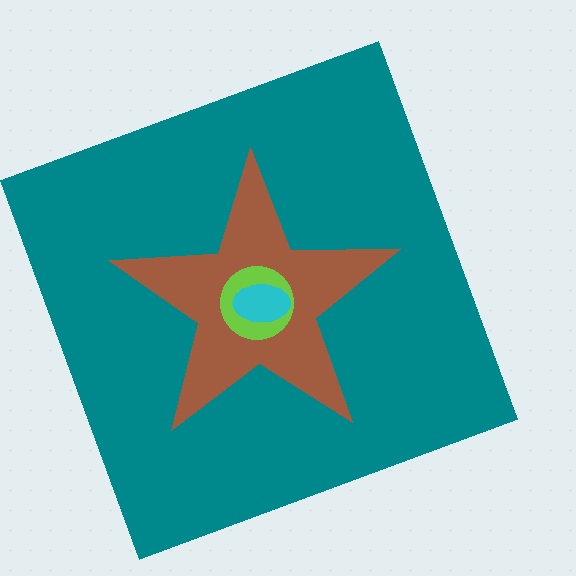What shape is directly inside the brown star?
The lime circle.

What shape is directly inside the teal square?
The brown star.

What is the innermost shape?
The cyan ellipse.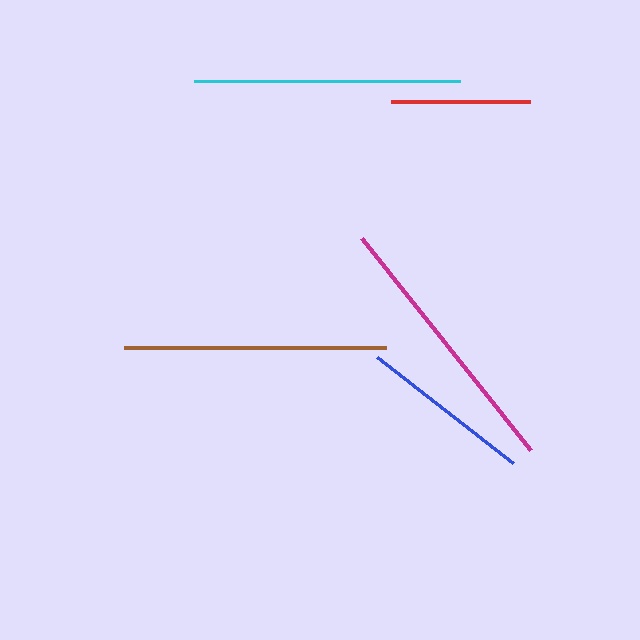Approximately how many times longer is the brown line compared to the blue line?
The brown line is approximately 1.5 times the length of the blue line.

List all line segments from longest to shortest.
From longest to shortest: magenta, cyan, brown, blue, red.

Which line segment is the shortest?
The red line is the shortest at approximately 140 pixels.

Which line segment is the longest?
The magenta line is the longest at approximately 271 pixels.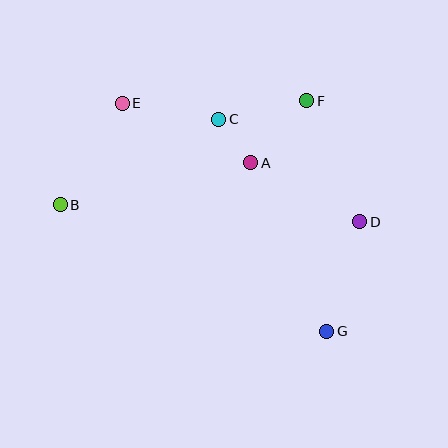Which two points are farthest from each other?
Points E and G are farthest from each other.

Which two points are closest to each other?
Points A and C are closest to each other.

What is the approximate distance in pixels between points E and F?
The distance between E and F is approximately 185 pixels.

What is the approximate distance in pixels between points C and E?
The distance between C and E is approximately 98 pixels.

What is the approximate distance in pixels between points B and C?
The distance between B and C is approximately 180 pixels.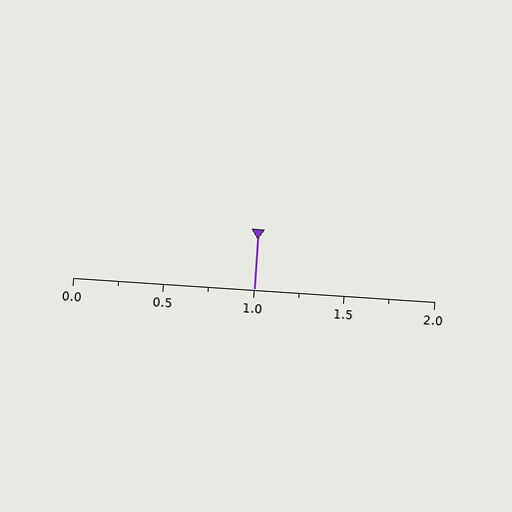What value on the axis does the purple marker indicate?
The marker indicates approximately 1.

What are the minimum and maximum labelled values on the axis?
The axis runs from 0.0 to 2.0.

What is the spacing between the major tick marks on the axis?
The major ticks are spaced 0.5 apart.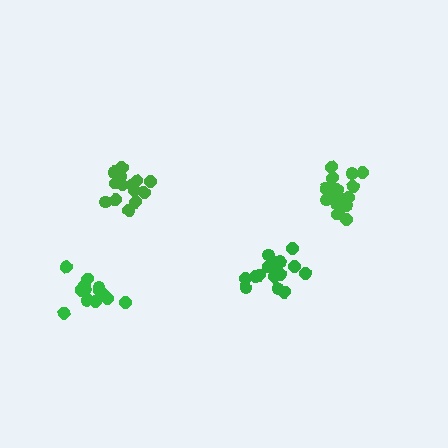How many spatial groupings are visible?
There are 4 spatial groupings.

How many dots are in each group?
Group 1: 15 dots, Group 2: 19 dots, Group 3: 16 dots, Group 4: 14 dots (64 total).